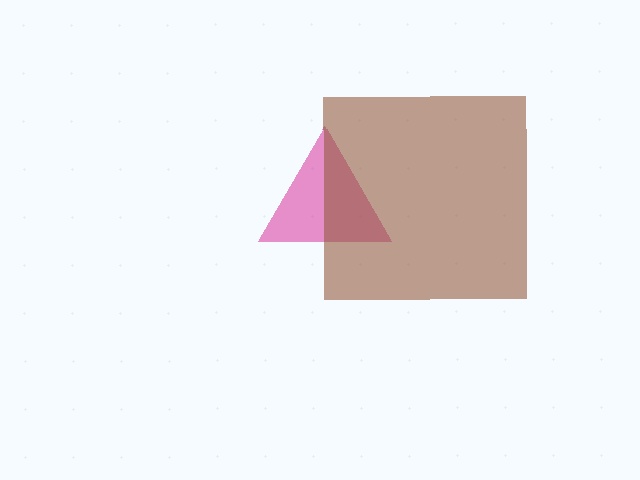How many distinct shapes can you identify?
There are 2 distinct shapes: a magenta triangle, a brown square.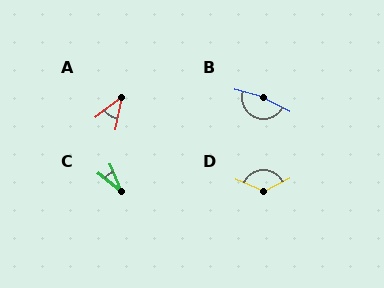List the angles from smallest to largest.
C (29°), A (42°), D (130°), B (169°).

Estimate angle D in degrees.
Approximately 130 degrees.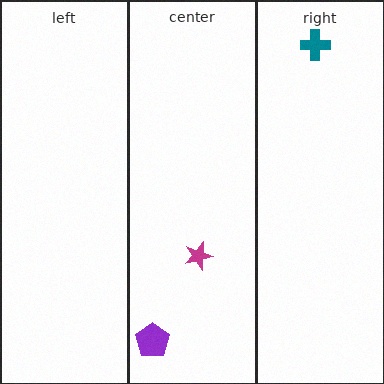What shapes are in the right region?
The teal cross.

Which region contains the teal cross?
The right region.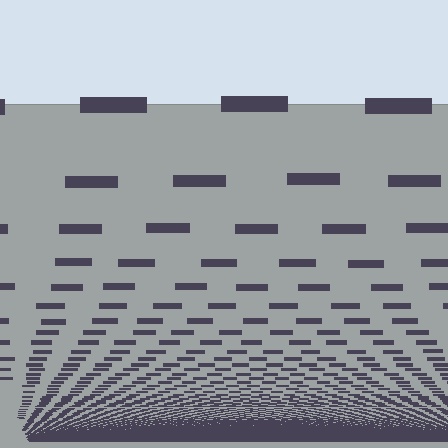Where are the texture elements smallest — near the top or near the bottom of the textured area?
Near the bottom.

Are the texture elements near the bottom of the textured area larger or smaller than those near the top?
Smaller. The gradient is inverted — elements near the bottom are smaller and denser.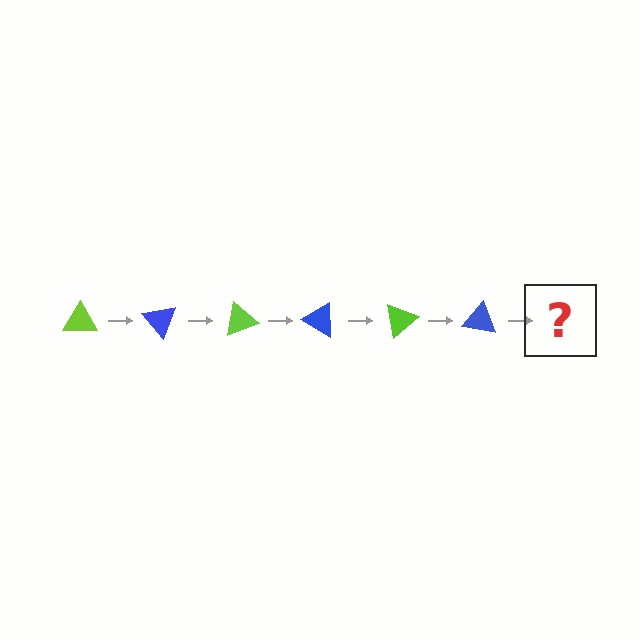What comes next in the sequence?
The next element should be a lime triangle, rotated 300 degrees from the start.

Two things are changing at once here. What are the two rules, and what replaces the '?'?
The two rules are that it rotates 50 degrees each step and the color cycles through lime and blue. The '?' should be a lime triangle, rotated 300 degrees from the start.